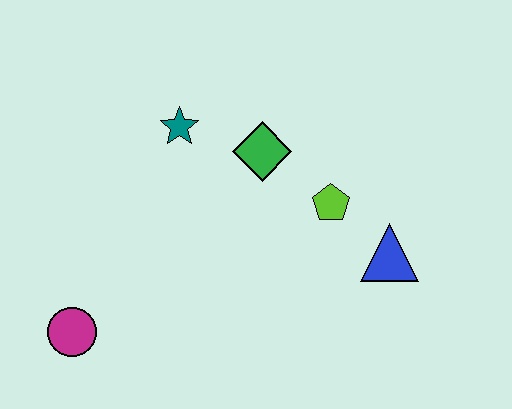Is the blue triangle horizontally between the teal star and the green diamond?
No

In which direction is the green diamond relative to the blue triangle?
The green diamond is to the left of the blue triangle.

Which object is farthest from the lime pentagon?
The magenta circle is farthest from the lime pentagon.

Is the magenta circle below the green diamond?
Yes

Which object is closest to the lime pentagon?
The blue triangle is closest to the lime pentagon.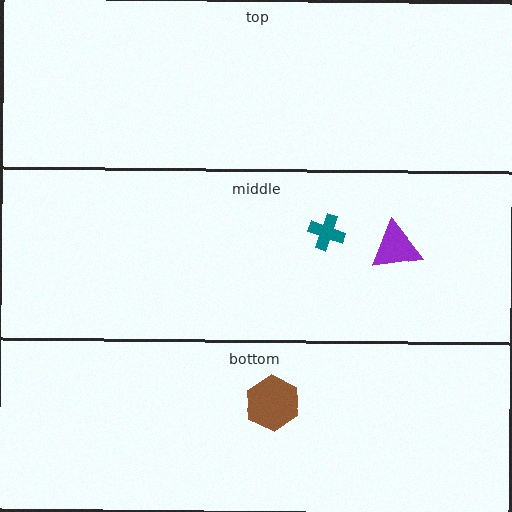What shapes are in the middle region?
The teal cross, the purple triangle.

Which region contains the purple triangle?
The middle region.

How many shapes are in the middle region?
2.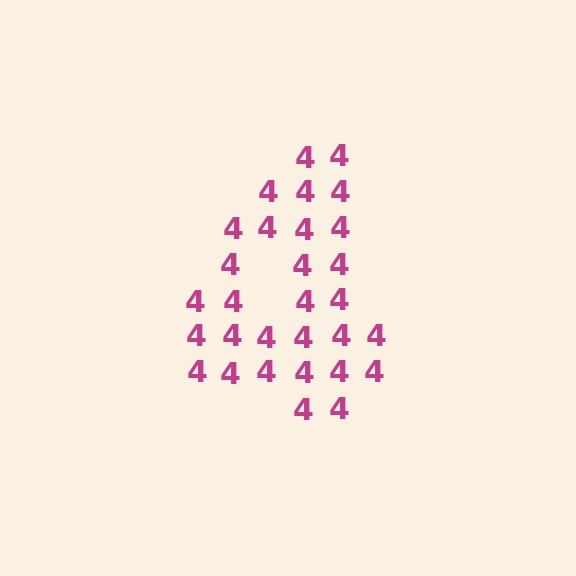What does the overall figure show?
The overall figure shows the digit 4.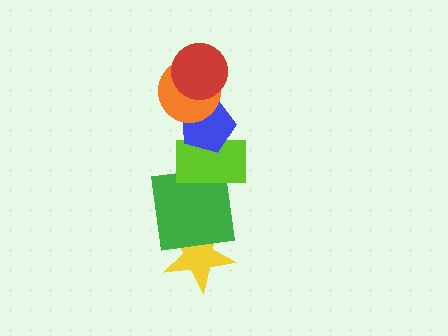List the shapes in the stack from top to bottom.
From top to bottom: the red circle, the orange circle, the blue pentagon, the lime rectangle, the green square, the yellow star.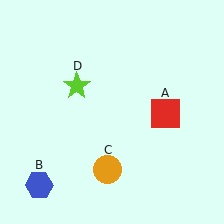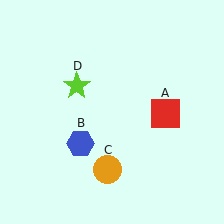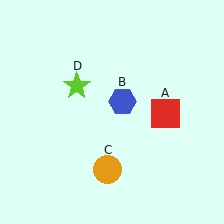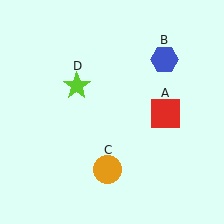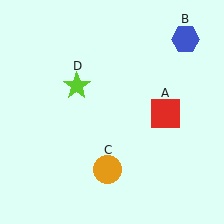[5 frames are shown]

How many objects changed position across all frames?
1 object changed position: blue hexagon (object B).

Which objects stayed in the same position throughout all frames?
Red square (object A) and orange circle (object C) and lime star (object D) remained stationary.